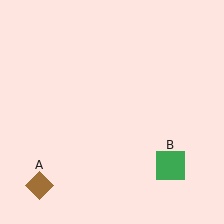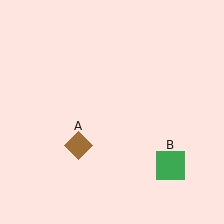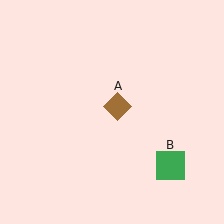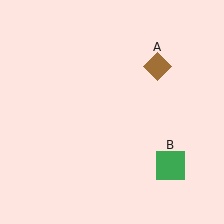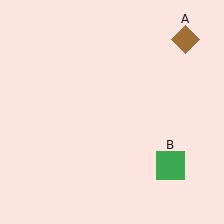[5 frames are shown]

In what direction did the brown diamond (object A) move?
The brown diamond (object A) moved up and to the right.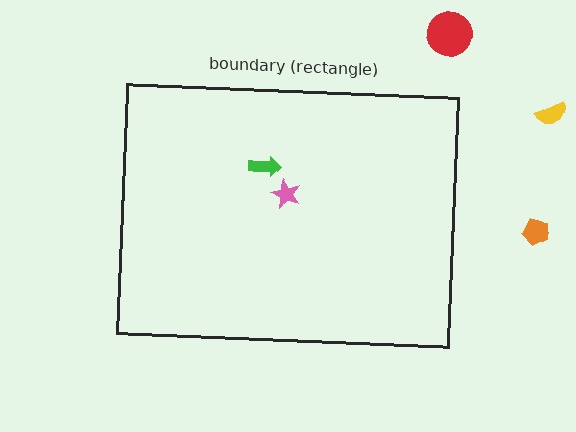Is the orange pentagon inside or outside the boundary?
Outside.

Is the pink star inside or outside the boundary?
Inside.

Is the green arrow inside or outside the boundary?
Inside.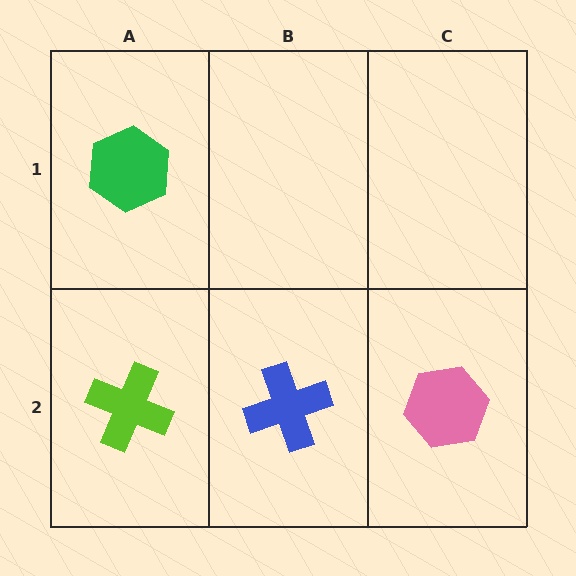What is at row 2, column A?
A lime cross.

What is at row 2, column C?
A pink hexagon.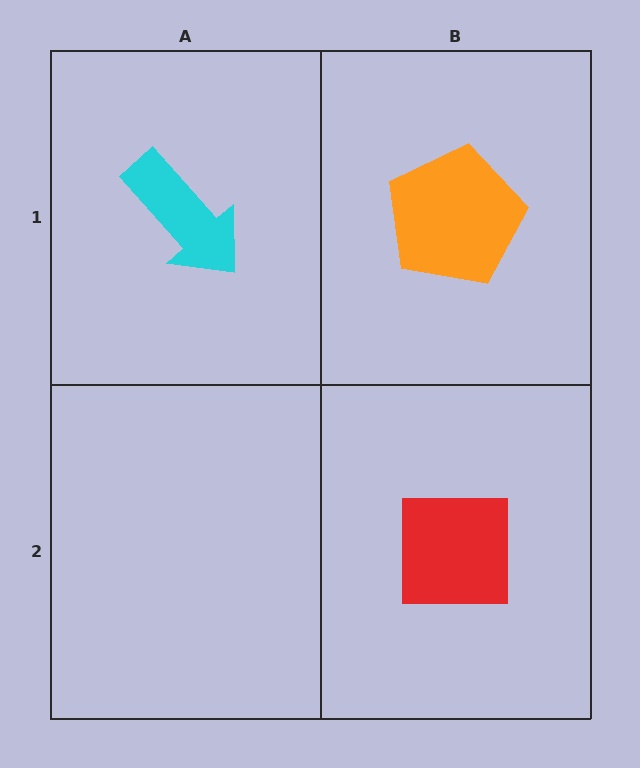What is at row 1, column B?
An orange pentagon.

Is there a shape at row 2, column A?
No, that cell is empty.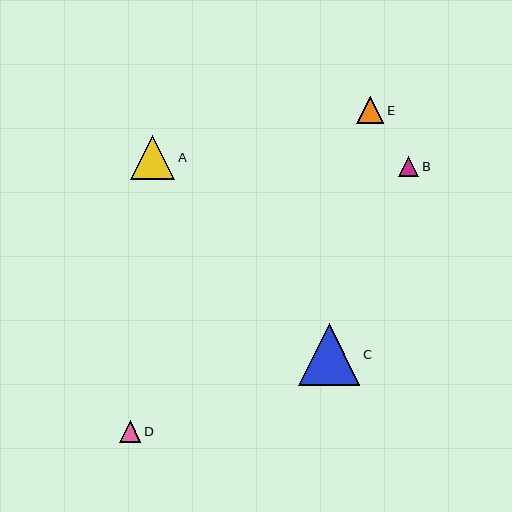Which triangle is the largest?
Triangle C is the largest with a size of approximately 62 pixels.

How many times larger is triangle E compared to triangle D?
Triangle E is approximately 1.3 times the size of triangle D.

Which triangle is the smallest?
Triangle B is the smallest with a size of approximately 20 pixels.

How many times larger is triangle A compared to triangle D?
Triangle A is approximately 2.1 times the size of triangle D.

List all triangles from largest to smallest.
From largest to smallest: C, A, E, D, B.